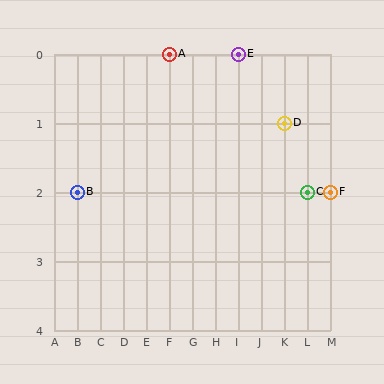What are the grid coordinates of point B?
Point B is at grid coordinates (B, 2).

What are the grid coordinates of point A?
Point A is at grid coordinates (F, 0).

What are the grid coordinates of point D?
Point D is at grid coordinates (K, 1).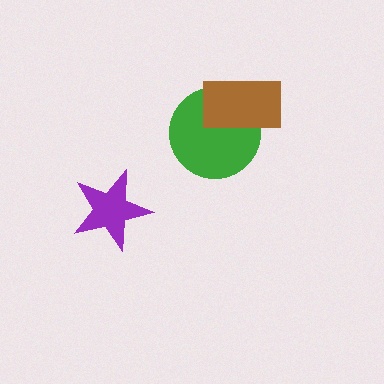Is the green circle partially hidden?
Yes, it is partially covered by another shape.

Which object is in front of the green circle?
The brown rectangle is in front of the green circle.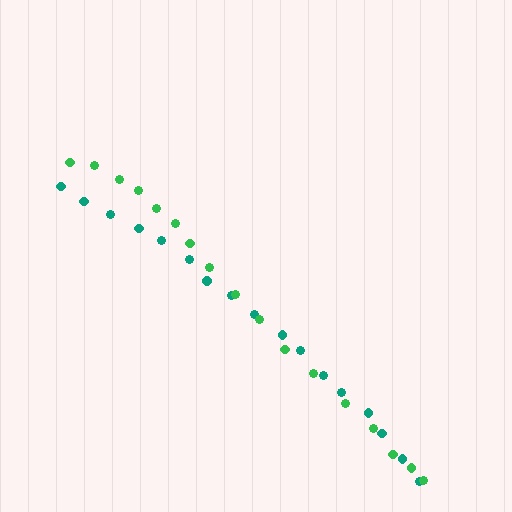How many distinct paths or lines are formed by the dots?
There are 2 distinct paths.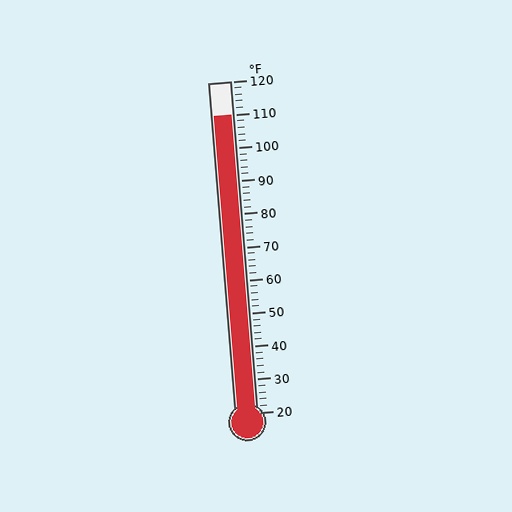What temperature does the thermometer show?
The thermometer shows approximately 110°F.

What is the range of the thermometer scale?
The thermometer scale ranges from 20°F to 120°F.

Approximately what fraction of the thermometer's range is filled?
The thermometer is filled to approximately 90% of its range.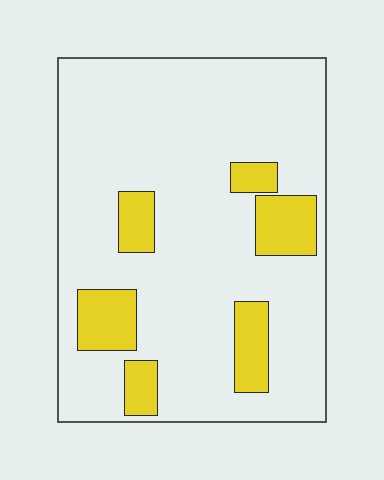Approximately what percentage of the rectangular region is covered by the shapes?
Approximately 15%.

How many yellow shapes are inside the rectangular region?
6.